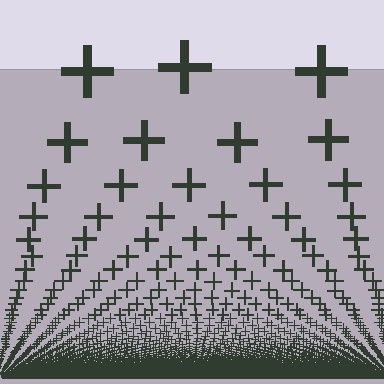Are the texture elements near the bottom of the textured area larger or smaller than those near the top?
Smaller. The gradient is inverted — elements near the bottom are smaller and denser.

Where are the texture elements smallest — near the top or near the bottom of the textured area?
Near the bottom.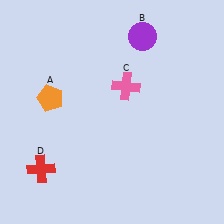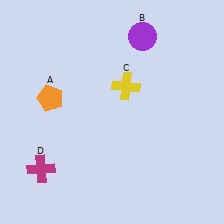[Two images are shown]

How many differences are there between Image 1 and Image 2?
There are 2 differences between the two images.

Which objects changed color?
C changed from pink to yellow. D changed from red to magenta.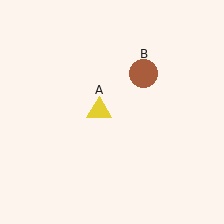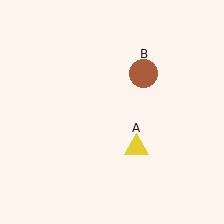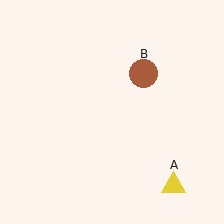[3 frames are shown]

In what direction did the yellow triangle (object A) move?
The yellow triangle (object A) moved down and to the right.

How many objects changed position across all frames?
1 object changed position: yellow triangle (object A).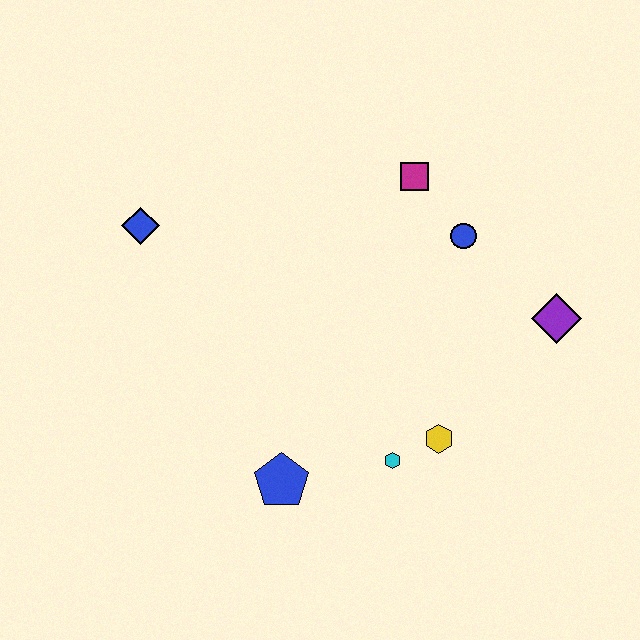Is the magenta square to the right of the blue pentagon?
Yes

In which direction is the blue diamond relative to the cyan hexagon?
The blue diamond is to the left of the cyan hexagon.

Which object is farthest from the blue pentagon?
The magenta square is farthest from the blue pentagon.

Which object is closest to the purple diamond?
The blue circle is closest to the purple diamond.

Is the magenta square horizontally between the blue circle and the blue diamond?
Yes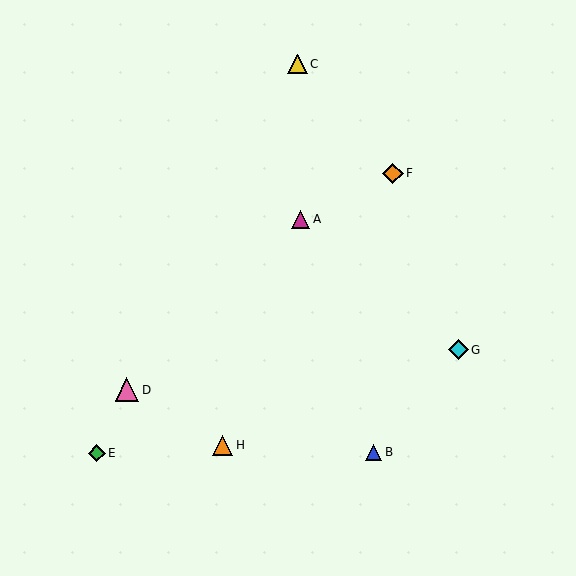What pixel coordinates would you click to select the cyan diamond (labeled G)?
Click at (458, 350) to select the cyan diamond G.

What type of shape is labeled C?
Shape C is a yellow triangle.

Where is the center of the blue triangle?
The center of the blue triangle is at (374, 452).